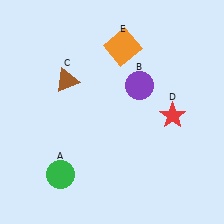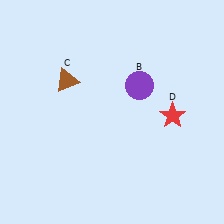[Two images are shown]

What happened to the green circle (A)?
The green circle (A) was removed in Image 2. It was in the bottom-left area of Image 1.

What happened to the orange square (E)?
The orange square (E) was removed in Image 2. It was in the top-right area of Image 1.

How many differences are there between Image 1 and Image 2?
There are 2 differences between the two images.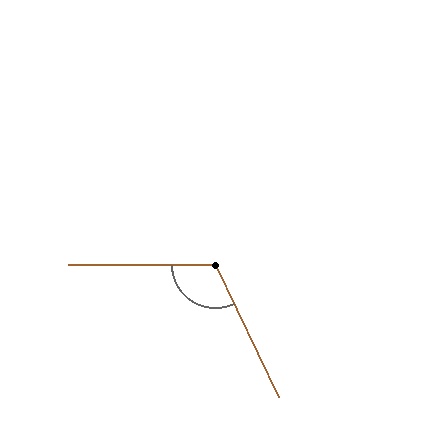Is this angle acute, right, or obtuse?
It is obtuse.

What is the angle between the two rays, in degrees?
Approximately 116 degrees.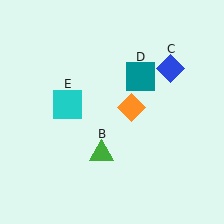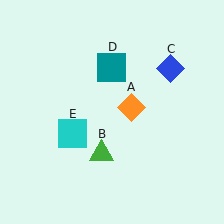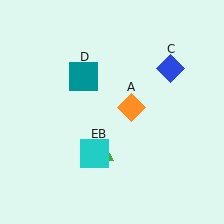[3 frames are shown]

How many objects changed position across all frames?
2 objects changed position: teal square (object D), cyan square (object E).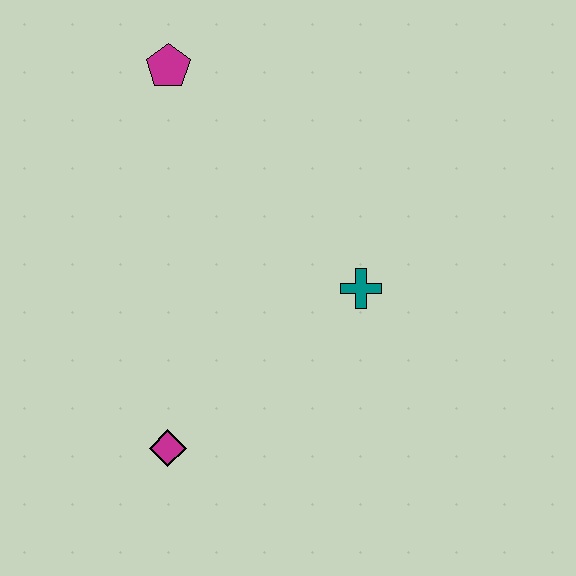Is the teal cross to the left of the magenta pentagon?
No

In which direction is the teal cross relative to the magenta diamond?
The teal cross is to the right of the magenta diamond.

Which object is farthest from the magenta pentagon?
The magenta diamond is farthest from the magenta pentagon.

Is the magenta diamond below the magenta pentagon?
Yes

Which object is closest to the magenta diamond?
The teal cross is closest to the magenta diamond.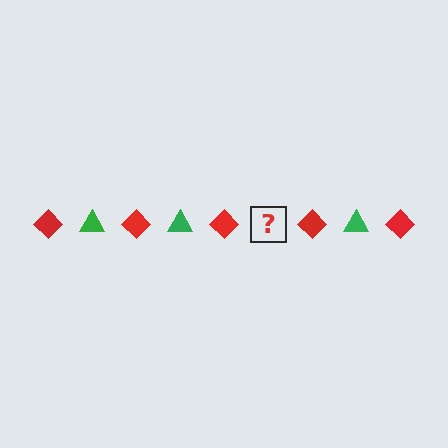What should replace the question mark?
The question mark should be replaced with a green triangle.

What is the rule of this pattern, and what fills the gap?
The rule is that the pattern alternates between red diamond and green triangle. The gap should be filled with a green triangle.